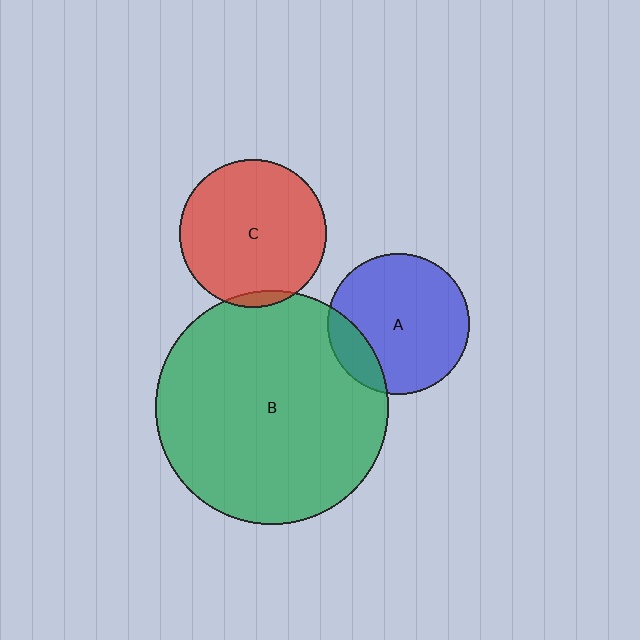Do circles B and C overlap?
Yes.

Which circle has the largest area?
Circle B (green).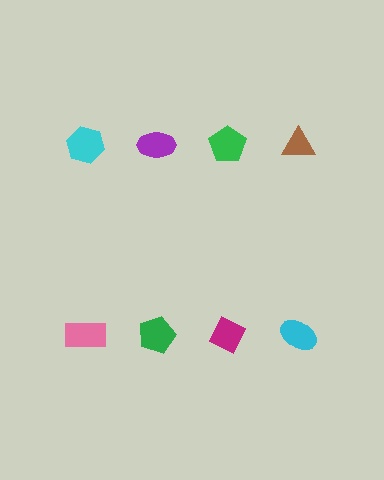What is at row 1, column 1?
A cyan hexagon.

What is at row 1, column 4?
A brown triangle.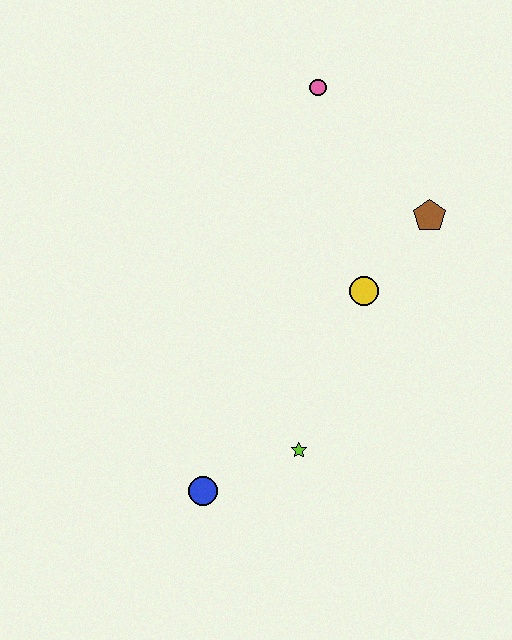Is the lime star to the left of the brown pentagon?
Yes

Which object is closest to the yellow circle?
The brown pentagon is closest to the yellow circle.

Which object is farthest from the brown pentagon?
The blue circle is farthest from the brown pentagon.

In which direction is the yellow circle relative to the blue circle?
The yellow circle is above the blue circle.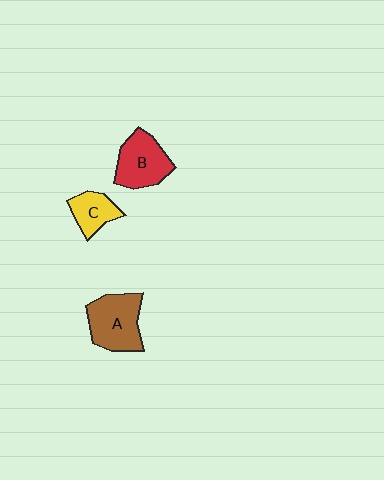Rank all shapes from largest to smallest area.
From largest to smallest: A (brown), B (red), C (yellow).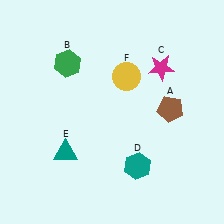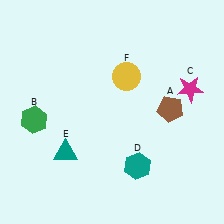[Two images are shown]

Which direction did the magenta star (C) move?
The magenta star (C) moved right.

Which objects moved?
The objects that moved are: the green hexagon (B), the magenta star (C).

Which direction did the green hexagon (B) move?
The green hexagon (B) moved down.